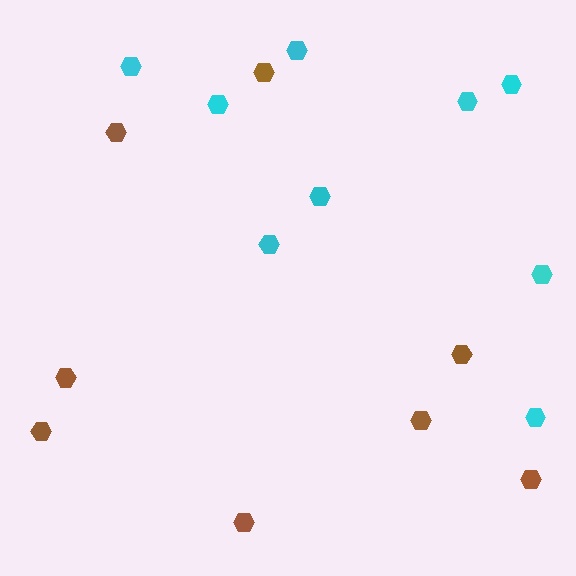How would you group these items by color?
There are 2 groups: one group of cyan hexagons (9) and one group of brown hexagons (8).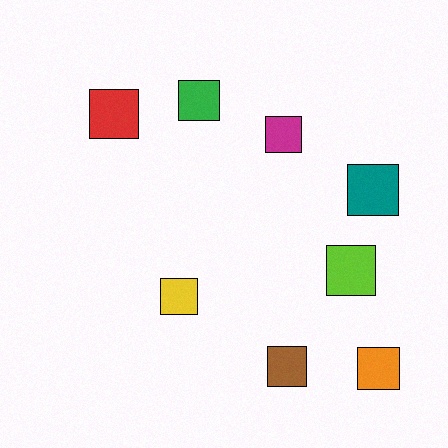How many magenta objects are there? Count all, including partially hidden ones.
There is 1 magenta object.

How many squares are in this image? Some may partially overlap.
There are 8 squares.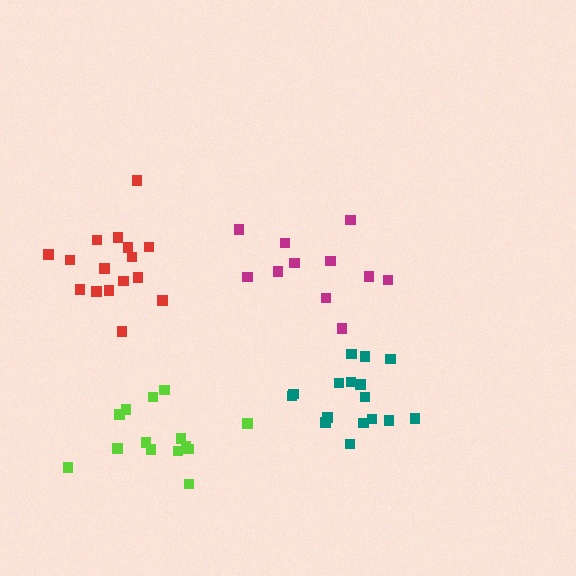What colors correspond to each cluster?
The clusters are colored: magenta, lime, red, teal.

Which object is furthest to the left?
The red cluster is leftmost.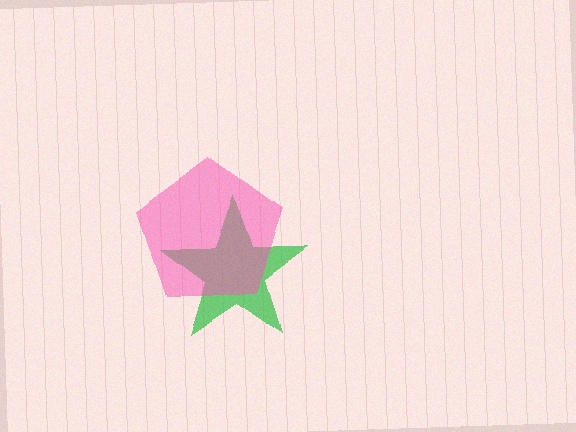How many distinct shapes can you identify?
There are 2 distinct shapes: a green star, a pink pentagon.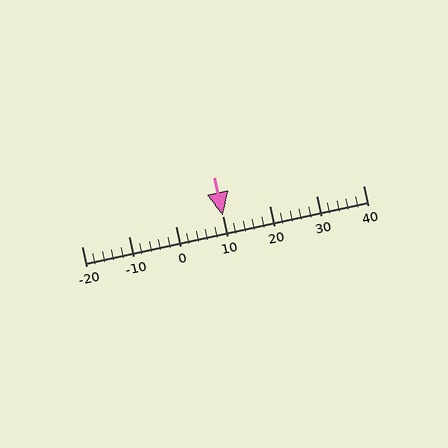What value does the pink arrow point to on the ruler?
The pink arrow points to approximately 10.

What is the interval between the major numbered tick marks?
The major tick marks are spaced 10 units apart.